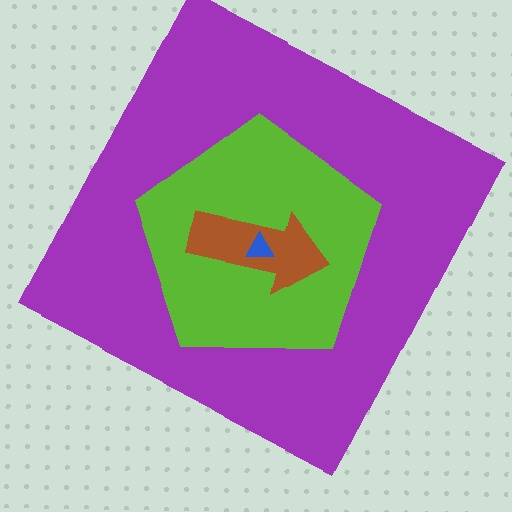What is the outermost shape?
The purple square.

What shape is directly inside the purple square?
The lime pentagon.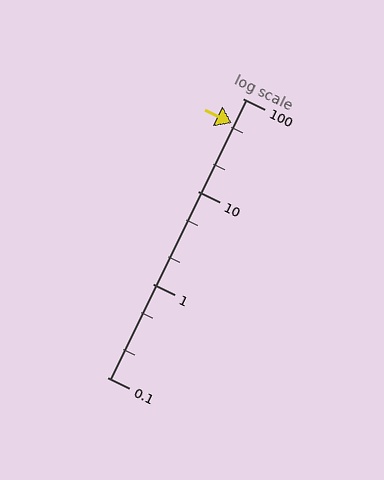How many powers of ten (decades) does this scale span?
The scale spans 3 decades, from 0.1 to 100.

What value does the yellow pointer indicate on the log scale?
The pointer indicates approximately 54.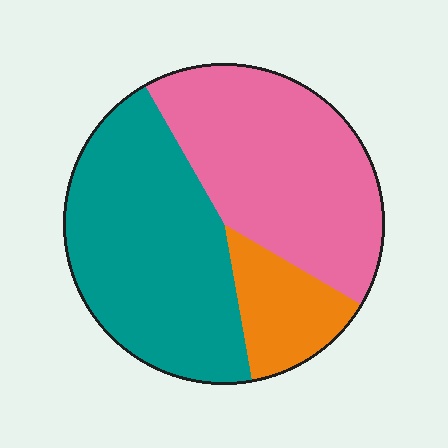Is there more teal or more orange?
Teal.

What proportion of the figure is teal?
Teal covers roughly 45% of the figure.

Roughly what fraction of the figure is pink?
Pink covers about 40% of the figure.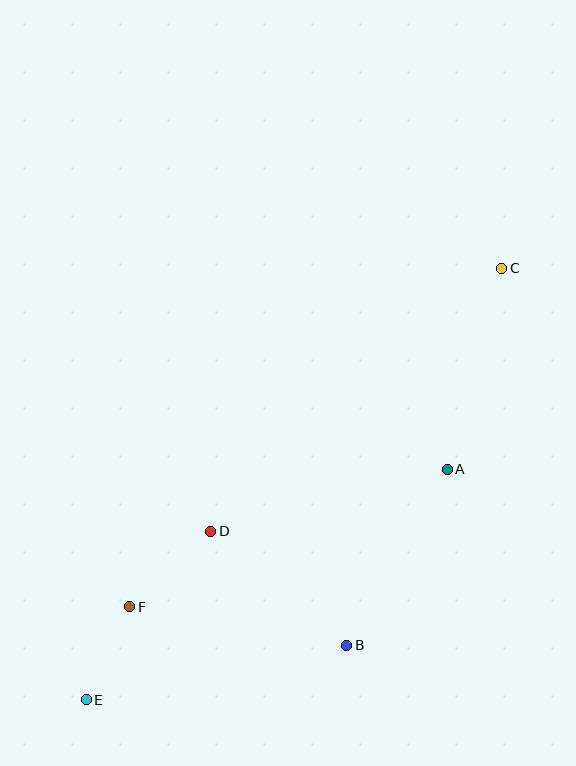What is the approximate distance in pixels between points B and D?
The distance between B and D is approximately 177 pixels.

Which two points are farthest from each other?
Points C and E are farthest from each other.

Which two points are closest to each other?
Points E and F are closest to each other.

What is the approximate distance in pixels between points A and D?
The distance between A and D is approximately 244 pixels.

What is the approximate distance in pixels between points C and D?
The distance between C and D is approximately 392 pixels.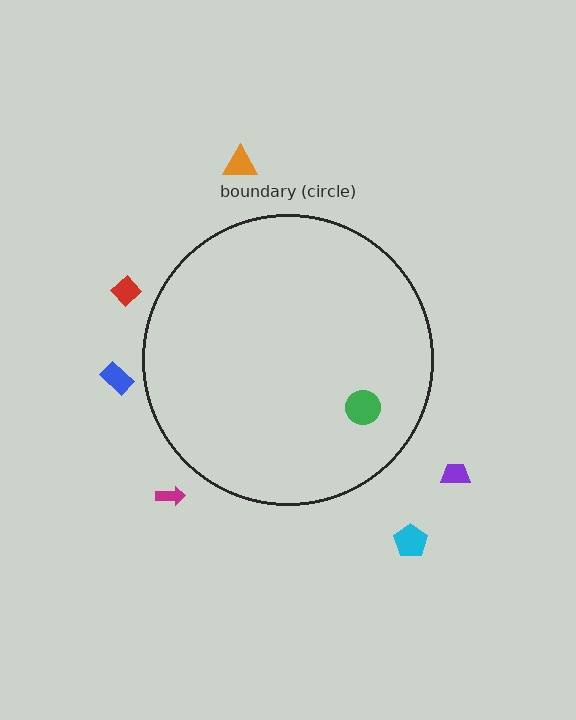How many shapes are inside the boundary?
1 inside, 6 outside.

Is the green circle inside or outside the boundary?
Inside.